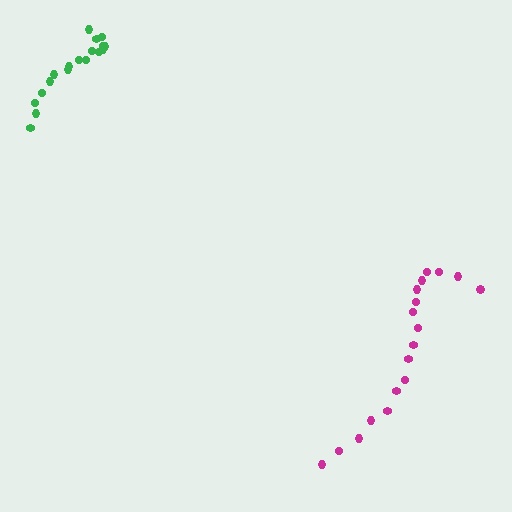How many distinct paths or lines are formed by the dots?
There are 2 distinct paths.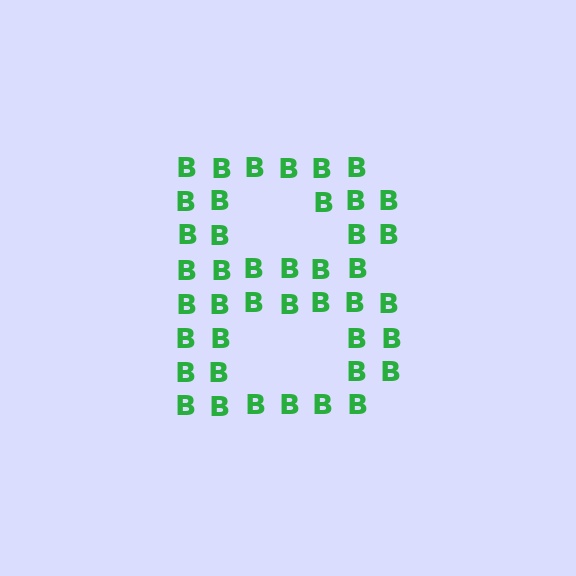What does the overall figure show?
The overall figure shows the letter B.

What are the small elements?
The small elements are letter B's.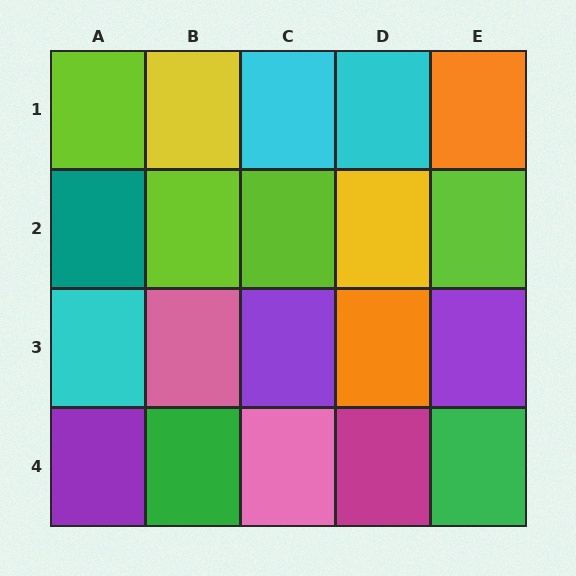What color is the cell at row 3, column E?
Purple.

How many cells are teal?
1 cell is teal.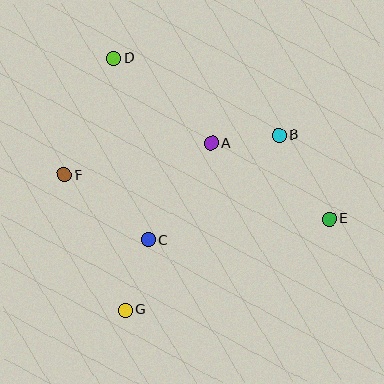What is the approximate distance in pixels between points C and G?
The distance between C and G is approximately 74 pixels.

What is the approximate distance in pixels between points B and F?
The distance between B and F is approximately 218 pixels.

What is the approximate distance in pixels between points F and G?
The distance between F and G is approximately 148 pixels.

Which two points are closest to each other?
Points A and B are closest to each other.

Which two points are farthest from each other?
Points D and E are farthest from each other.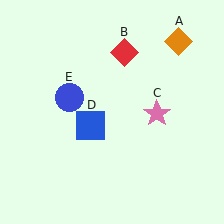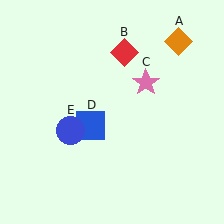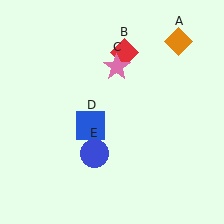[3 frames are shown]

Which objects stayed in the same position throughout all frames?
Orange diamond (object A) and red diamond (object B) and blue square (object D) remained stationary.